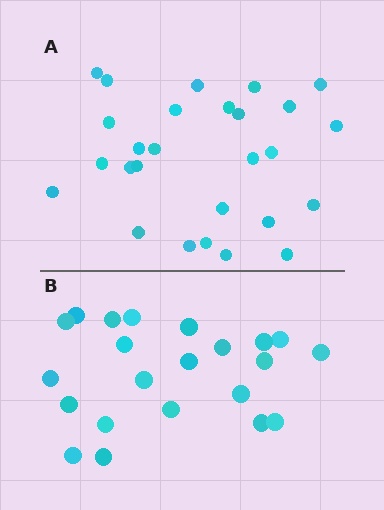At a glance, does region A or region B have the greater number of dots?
Region A (the top region) has more dots.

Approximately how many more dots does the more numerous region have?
Region A has about 5 more dots than region B.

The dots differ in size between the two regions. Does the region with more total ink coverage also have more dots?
No. Region B has more total ink coverage because its dots are larger, but region A actually contains more individual dots. Total area can be misleading — the number of items is what matters here.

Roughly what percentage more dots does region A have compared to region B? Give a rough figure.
About 25% more.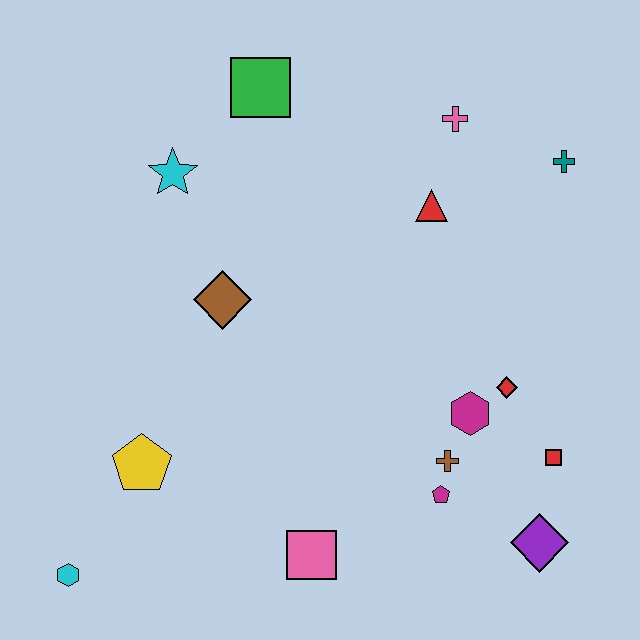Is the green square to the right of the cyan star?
Yes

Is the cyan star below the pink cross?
Yes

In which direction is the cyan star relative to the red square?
The cyan star is to the left of the red square.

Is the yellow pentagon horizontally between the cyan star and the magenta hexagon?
No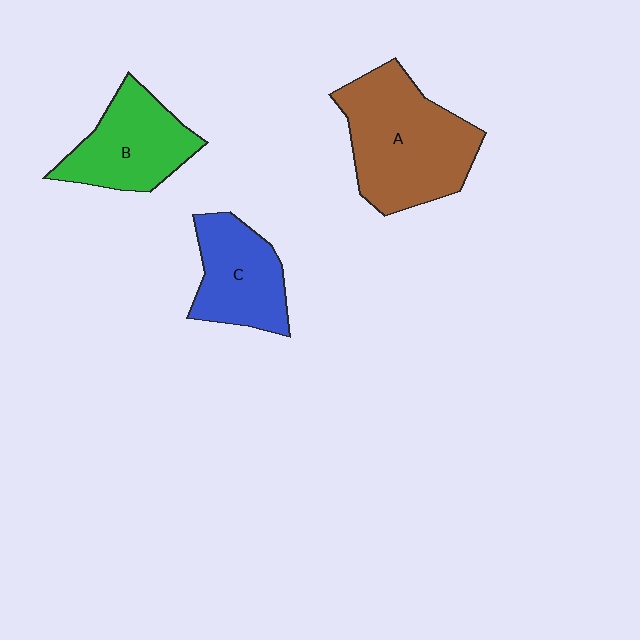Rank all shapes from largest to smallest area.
From largest to smallest: A (brown), B (green), C (blue).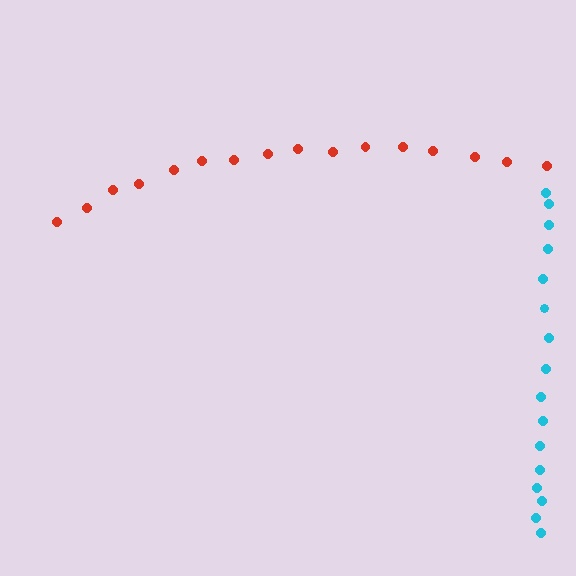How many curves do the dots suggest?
There are 2 distinct paths.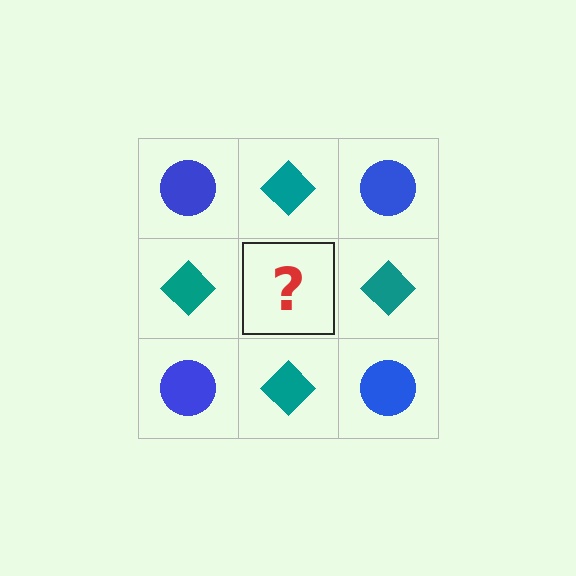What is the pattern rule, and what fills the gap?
The rule is that it alternates blue circle and teal diamond in a checkerboard pattern. The gap should be filled with a blue circle.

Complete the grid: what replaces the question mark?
The question mark should be replaced with a blue circle.